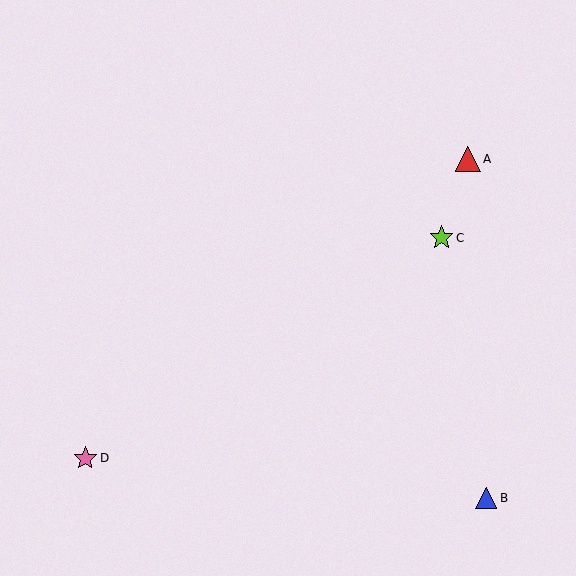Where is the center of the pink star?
The center of the pink star is at (85, 458).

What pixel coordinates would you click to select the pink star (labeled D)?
Click at (85, 458) to select the pink star D.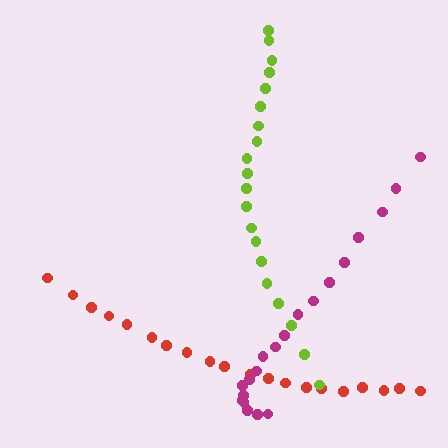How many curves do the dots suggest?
There are 3 distinct paths.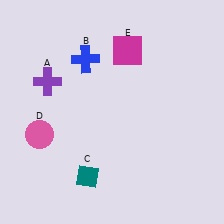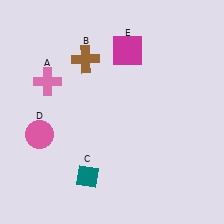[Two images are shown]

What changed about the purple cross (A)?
In Image 1, A is purple. In Image 2, it changed to pink.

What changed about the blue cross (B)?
In Image 1, B is blue. In Image 2, it changed to brown.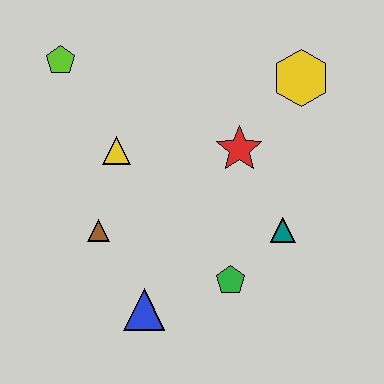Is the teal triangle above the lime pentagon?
No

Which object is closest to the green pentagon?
The teal triangle is closest to the green pentagon.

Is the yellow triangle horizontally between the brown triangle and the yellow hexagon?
Yes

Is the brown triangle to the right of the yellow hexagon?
No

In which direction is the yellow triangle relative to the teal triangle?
The yellow triangle is to the left of the teal triangle.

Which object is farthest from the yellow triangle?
The yellow hexagon is farthest from the yellow triangle.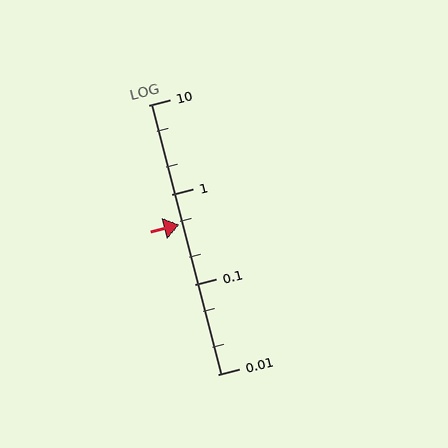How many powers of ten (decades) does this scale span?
The scale spans 3 decades, from 0.01 to 10.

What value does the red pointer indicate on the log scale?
The pointer indicates approximately 0.46.